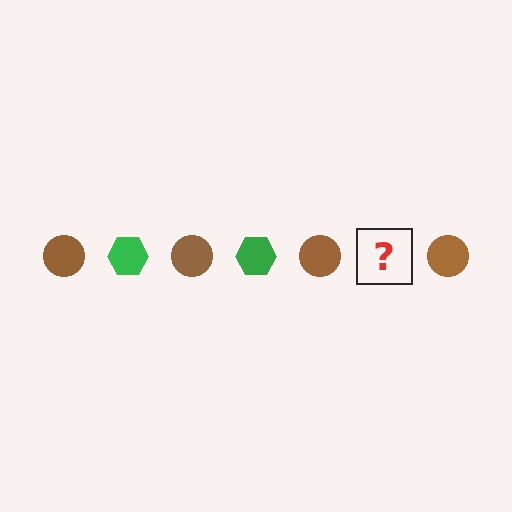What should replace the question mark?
The question mark should be replaced with a green hexagon.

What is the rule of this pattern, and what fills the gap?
The rule is that the pattern alternates between brown circle and green hexagon. The gap should be filled with a green hexagon.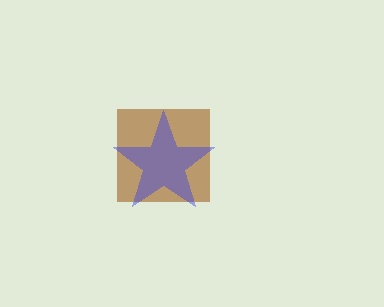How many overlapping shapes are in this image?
There are 2 overlapping shapes in the image.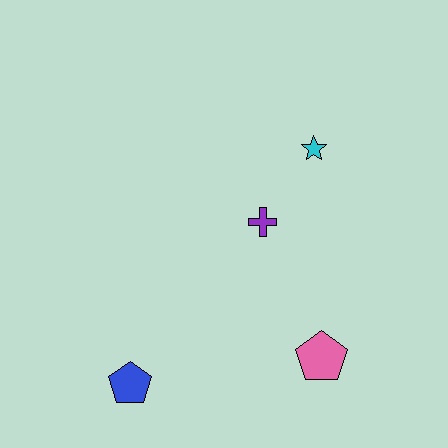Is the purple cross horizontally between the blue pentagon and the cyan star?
Yes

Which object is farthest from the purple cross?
The blue pentagon is farthest from the purple cross.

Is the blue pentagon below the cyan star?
Yes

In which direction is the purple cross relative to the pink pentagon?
The purple cross is above the pink pentagon.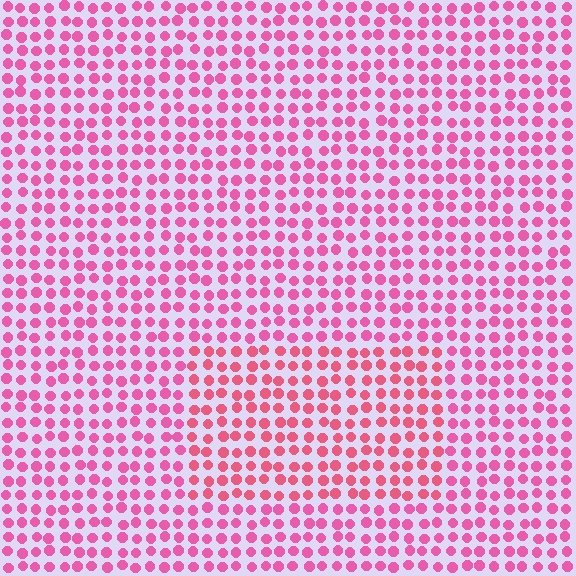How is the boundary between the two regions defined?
The boundary is defined purely by a slight shift in hue (about 18 degrees). Spacing, size, and orientation are identical on both sides.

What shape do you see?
I see a rectangle.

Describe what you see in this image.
The image is filled with small pink elements in a uniform arrangement. A rectangle-shaped region is visible where the elements are tinted to a slightly different hue, forming a subtle color boundary.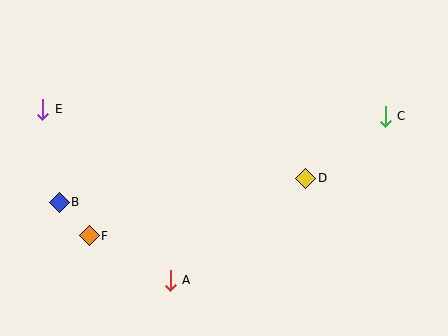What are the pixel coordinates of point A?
Point A is at (170, 280).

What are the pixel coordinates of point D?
Point D is at (306, 178).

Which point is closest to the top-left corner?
Point E is closest to the top-left corner.